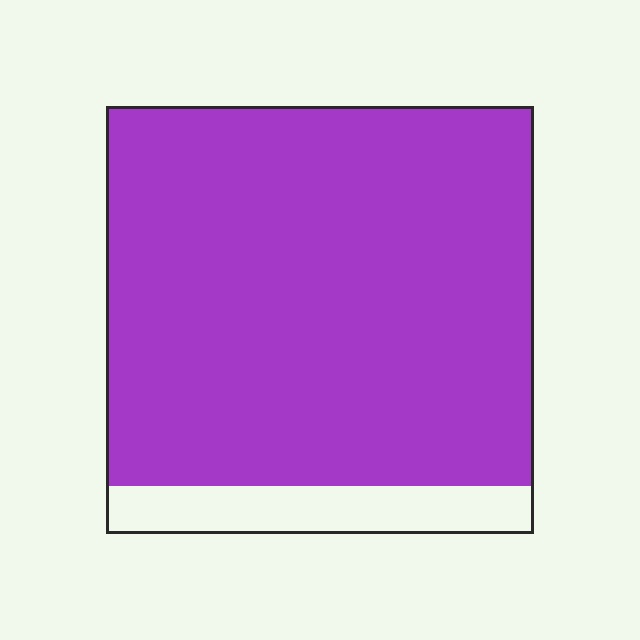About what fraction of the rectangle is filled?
About nine tenths (9/10).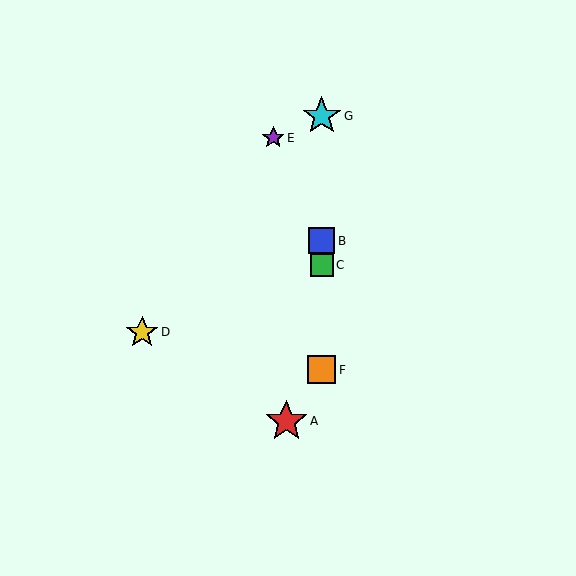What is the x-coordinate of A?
Object A is at x≈286.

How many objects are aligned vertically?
4 objects (B, C, F, G) are aligned vertically.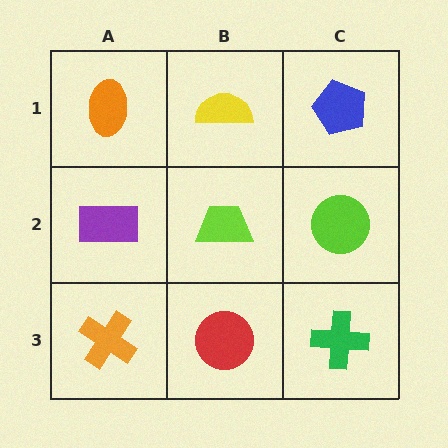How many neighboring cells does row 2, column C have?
3.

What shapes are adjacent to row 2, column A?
An orange ellipse (row 1, column A), an orange cross (row 3, column A), a lime trapezoid (row 2, column B).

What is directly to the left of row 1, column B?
An orange ellipse.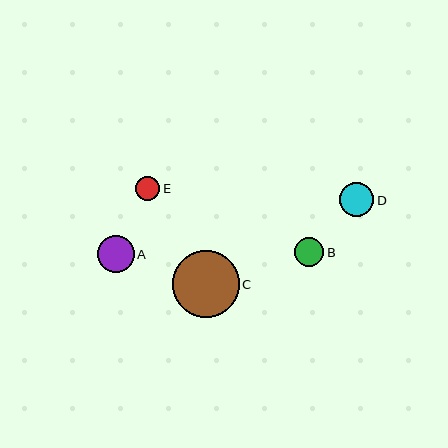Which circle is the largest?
Circle C is the largest with a size of approximately 67 pixels.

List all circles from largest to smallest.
From largest to smallest: C, A, D, B, E.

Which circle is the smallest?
Circle E is the smallest with a size of approximately 24 pixels.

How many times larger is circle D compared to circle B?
Circle D is approximately 1.2 times the size of circle B.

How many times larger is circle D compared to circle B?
Circle D is approximately 1.2 times the size of circle B.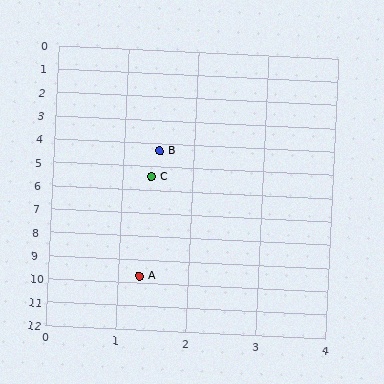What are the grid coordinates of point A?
Point A is at approximately (1.3, 9.7).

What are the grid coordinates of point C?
Point C is at approximately (1.4, 5.4).